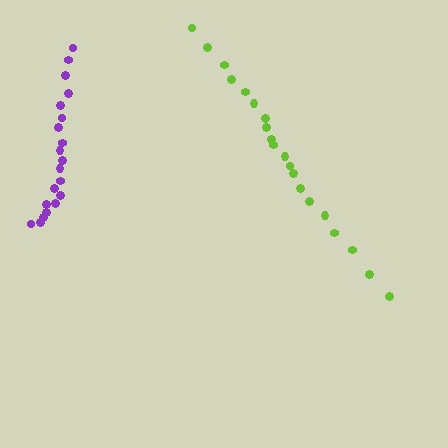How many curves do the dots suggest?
There are 2 distinct paths.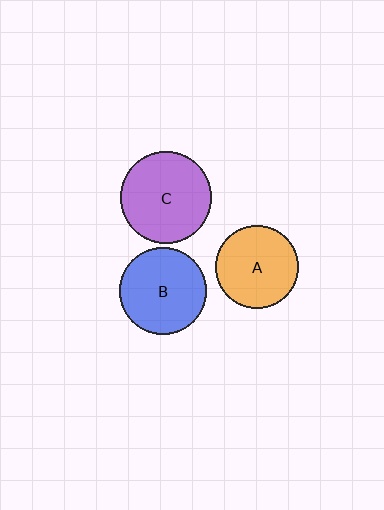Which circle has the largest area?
Circle C (purple).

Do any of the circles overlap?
No, none of the circles overlap.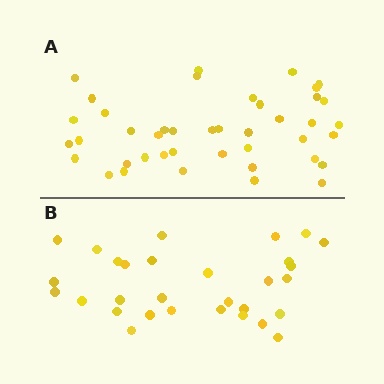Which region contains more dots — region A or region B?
Region A (the top region) has more dots.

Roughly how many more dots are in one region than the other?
Region A has roughly 12 or so more dots than region B.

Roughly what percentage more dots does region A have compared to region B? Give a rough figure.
About 40% more.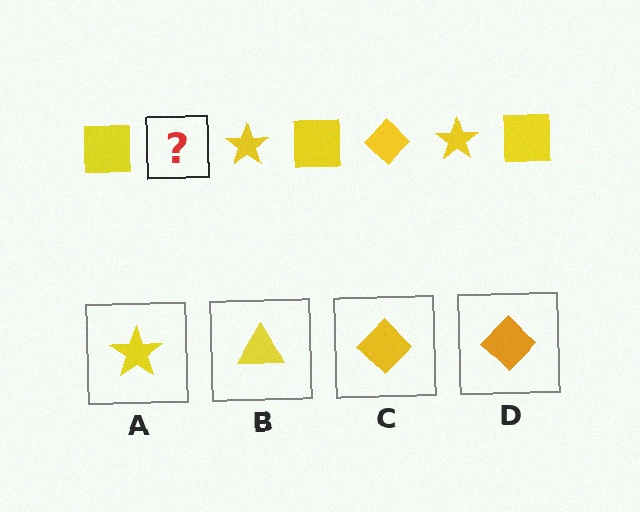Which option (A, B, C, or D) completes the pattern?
C.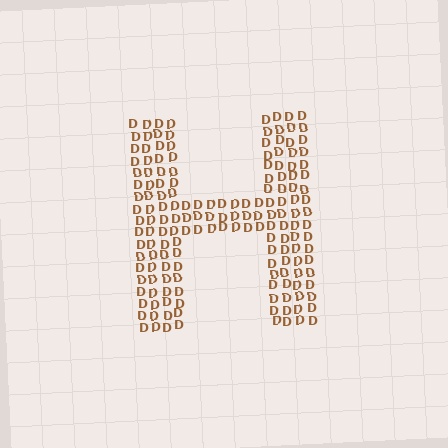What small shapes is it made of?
It is made of small letter D's.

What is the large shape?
The large shape is the letter H.